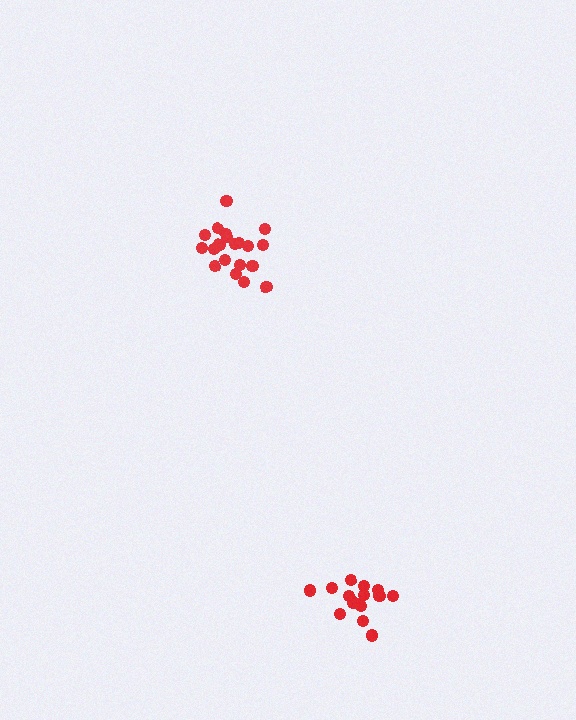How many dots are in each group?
Group 1: 16 dots, Group 2: 20 dots (36 total).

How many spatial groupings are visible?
There are 2 spatial groupings.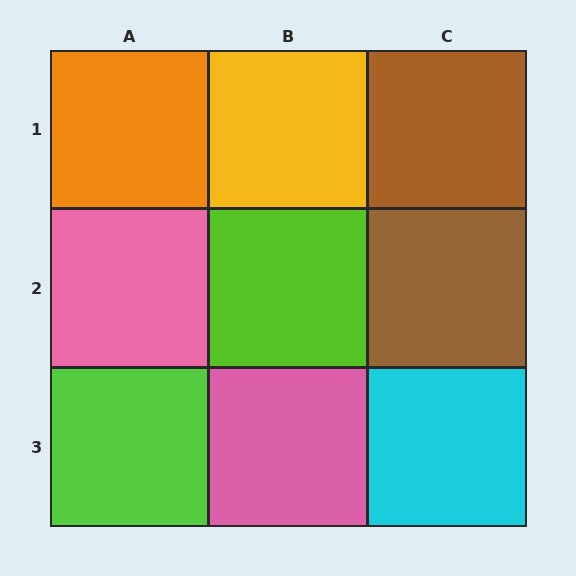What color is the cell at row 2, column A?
Pink.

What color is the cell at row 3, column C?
Cyan.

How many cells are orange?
1 cell is orange.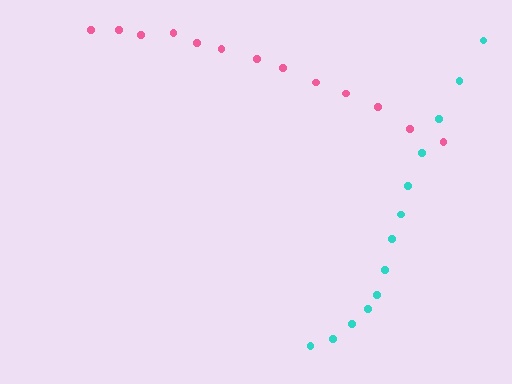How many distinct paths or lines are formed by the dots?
There are 2 distinct paths.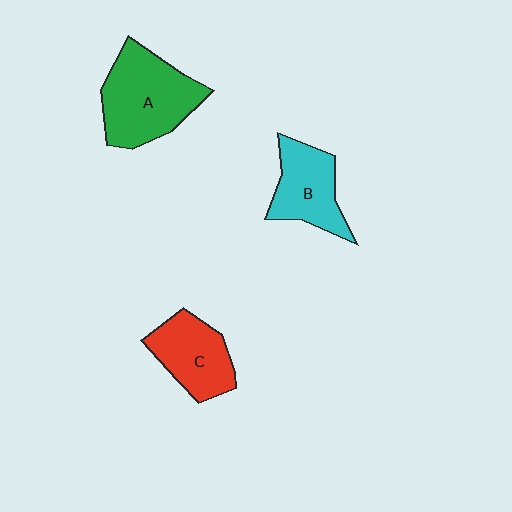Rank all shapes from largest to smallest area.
From largest to smallest: A (green), C (red), B (cyan).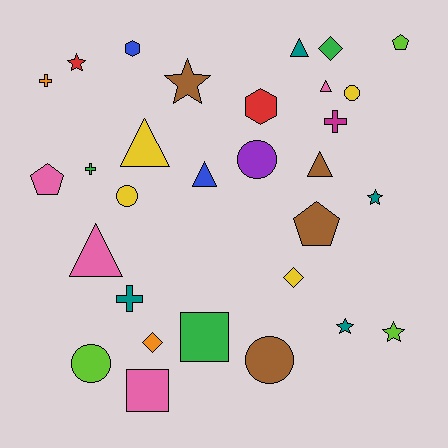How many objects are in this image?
There are 30 objects.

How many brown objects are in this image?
There are 4 brown objects.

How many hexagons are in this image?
There are 2 hexagons.